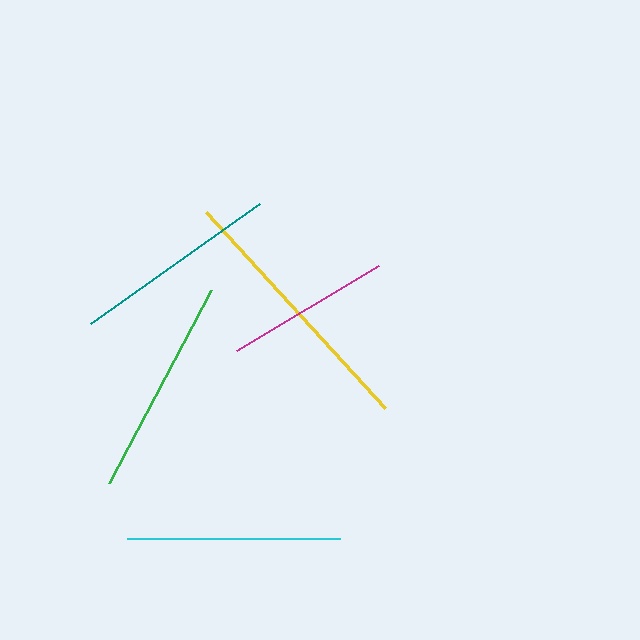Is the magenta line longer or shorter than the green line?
The green line is longer than the magenta line.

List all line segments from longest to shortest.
From longest to shortest: yellow, green, cyan, teal, magenta.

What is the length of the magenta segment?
The magenta segment is approximately 166 pixels long.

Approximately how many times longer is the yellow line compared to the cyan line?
The yellow line is approximately 1.2 times the length of the cyan line.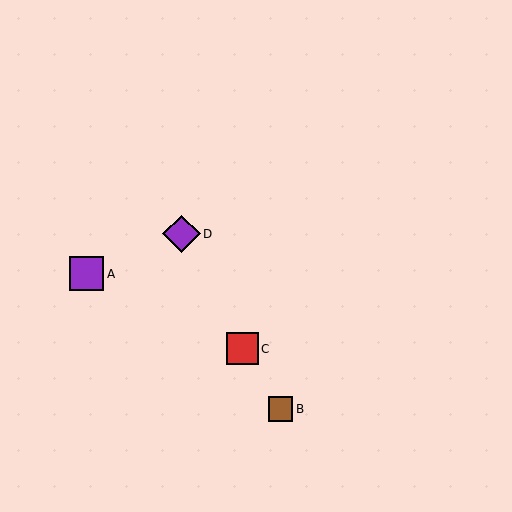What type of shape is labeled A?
Shape A is a purple square.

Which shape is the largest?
The purple diamond (labeled D) is the largest.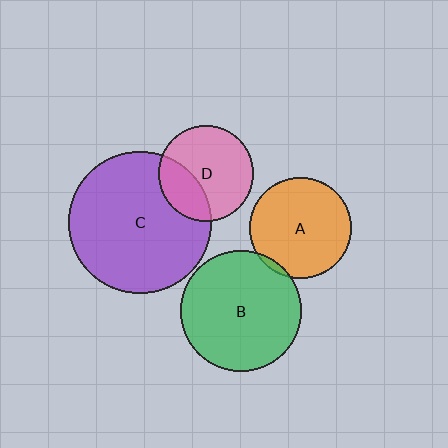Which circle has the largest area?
Circle C (purple).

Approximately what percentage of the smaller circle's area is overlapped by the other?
Approximately 30%.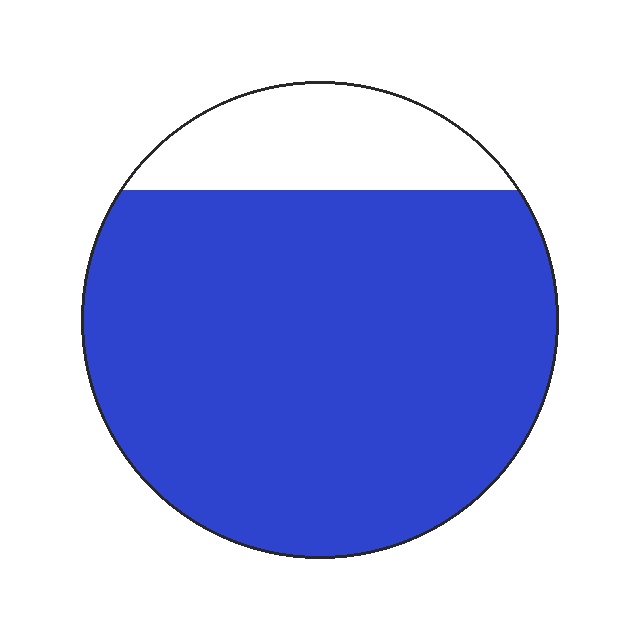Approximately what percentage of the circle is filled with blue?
Approximately 85%.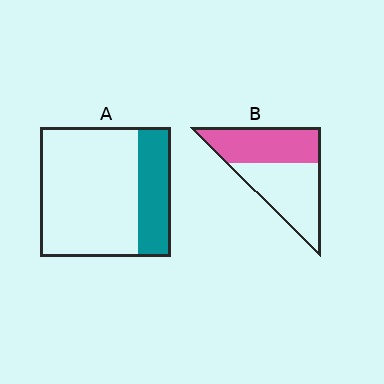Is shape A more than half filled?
No.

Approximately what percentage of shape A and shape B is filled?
A is approximately 25% and B is approximately 50%.